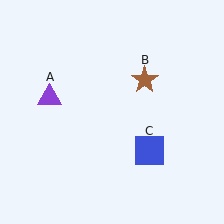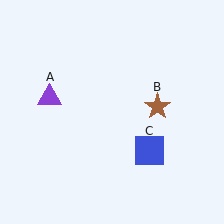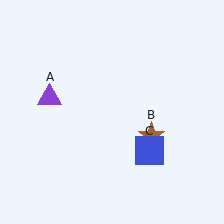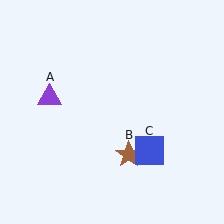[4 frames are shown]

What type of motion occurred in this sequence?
The brown star (object B) rotated clockwise around the center of the scene.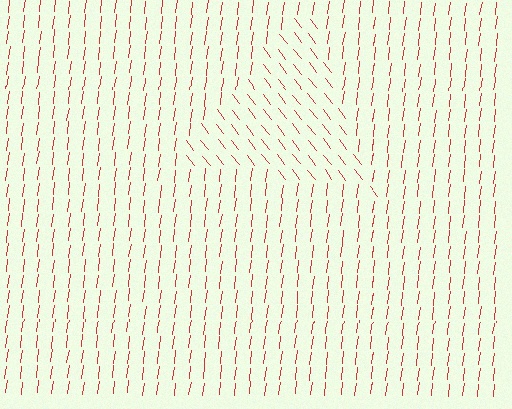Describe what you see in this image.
The image is filled with small red line segments. A triangle region in the image has lines oriented differently from the surrounding lines, creating a visible texture boundary.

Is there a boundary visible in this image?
Yes, there is a texture boundary formed by a change in line orientation.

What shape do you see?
I see a triangle.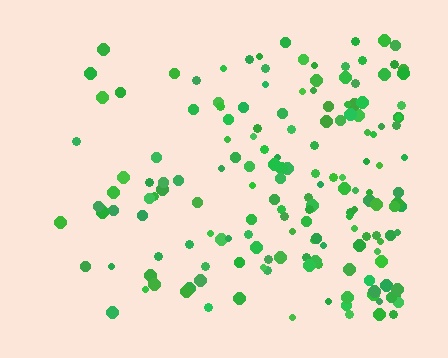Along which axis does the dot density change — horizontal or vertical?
Horizontal.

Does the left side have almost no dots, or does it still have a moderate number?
Still a moderate number, just noticeably fewer than the right.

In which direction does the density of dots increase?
From left to right, with the right side densest.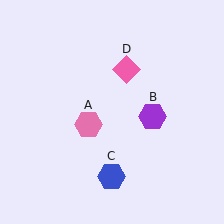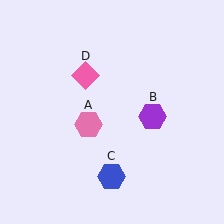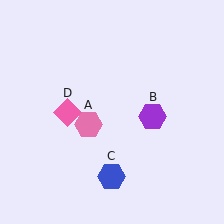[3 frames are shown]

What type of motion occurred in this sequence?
The pink diamond (object D) rotated counterclockwise around the center of the scene.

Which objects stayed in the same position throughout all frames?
Pink hexagon (object A) and purple hexagon (object B) and blue hexagon (object C) remained stationary.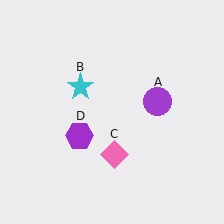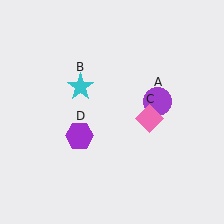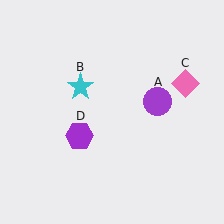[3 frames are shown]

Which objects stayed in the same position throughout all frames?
Purple circle (object A) and cyan star (object B) and purple hexagon (object D) remained stationary.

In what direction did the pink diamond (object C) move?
The pink diamond (object C) moved up and to the right.